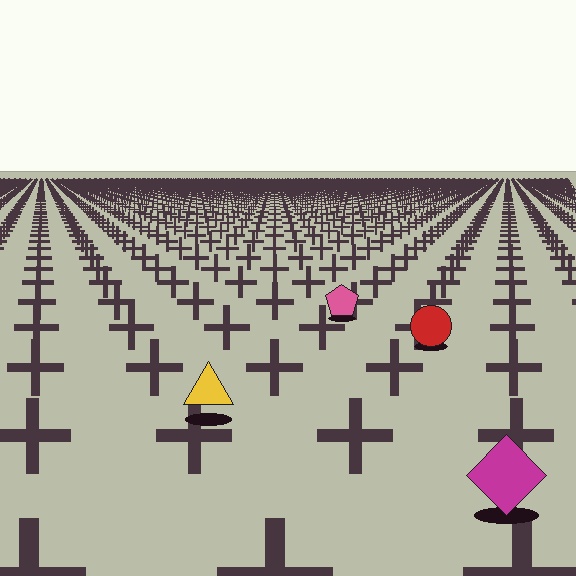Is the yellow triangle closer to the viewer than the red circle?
Yes. The yellow triangle is closer — you can tell from the texture gradient: the ground texture is coarser near it.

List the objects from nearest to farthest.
From nearest to farthest: the magenta diamond, the yellow triangle, the red circle, the pink pentagon.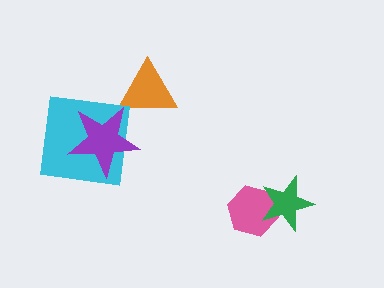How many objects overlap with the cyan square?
1 object overlaps with the cyan square.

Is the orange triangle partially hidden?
No, no other shape covers it.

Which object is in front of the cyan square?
The purple star is in front of the cyan square.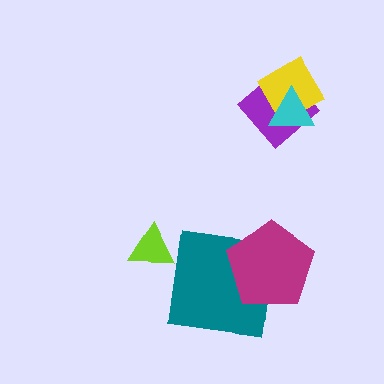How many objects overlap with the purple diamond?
2 objects overlap with the purple diamond.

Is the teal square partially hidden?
Yes, it is partially covered by another shape.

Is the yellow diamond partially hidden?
Yes, it is partially covered by another shape.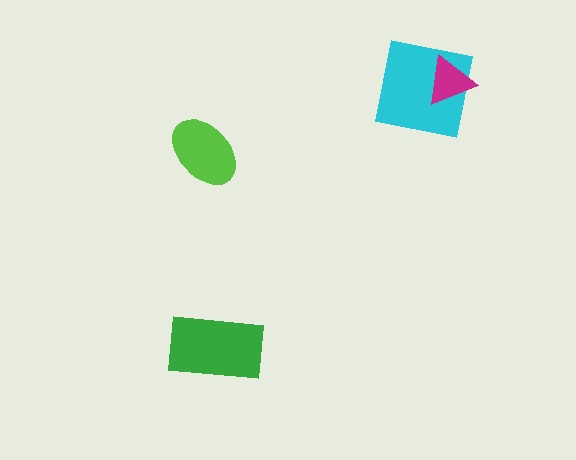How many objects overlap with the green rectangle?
0 objects overlap with the green rectangle.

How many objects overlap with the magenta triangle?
1 object overlaps with the magenta triangle.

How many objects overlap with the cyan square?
1 object overlaps with the cyan square.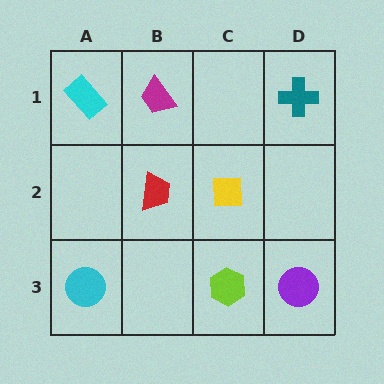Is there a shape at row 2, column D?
No, that cell is empty.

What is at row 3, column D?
A purple circle.